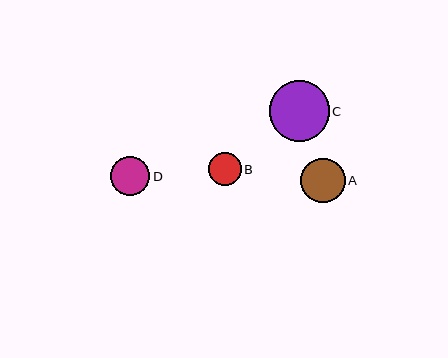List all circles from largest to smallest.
From largest to smallest: C, A, D, B.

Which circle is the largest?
Circle C is the largest with a size of approximately 60 pixels.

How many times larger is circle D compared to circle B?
Circle D is approximately 1.2 times the size of circle B.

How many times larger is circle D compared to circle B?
Circle D is approximately 1.2 times the size of circle B.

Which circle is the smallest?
Circle B is the smallest with a size of approximately 33 pixels.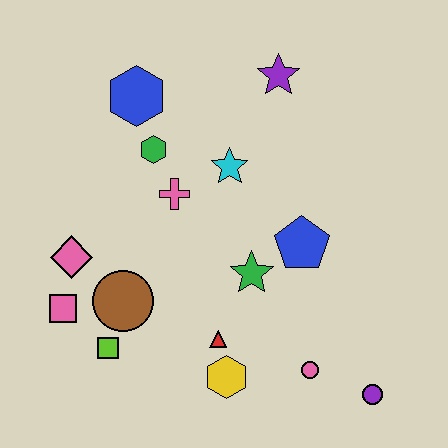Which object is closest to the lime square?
The brown circle is closest to the lime square.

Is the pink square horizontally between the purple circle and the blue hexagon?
No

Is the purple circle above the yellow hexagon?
No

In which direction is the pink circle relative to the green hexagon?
The pink circle is below the green hexagon.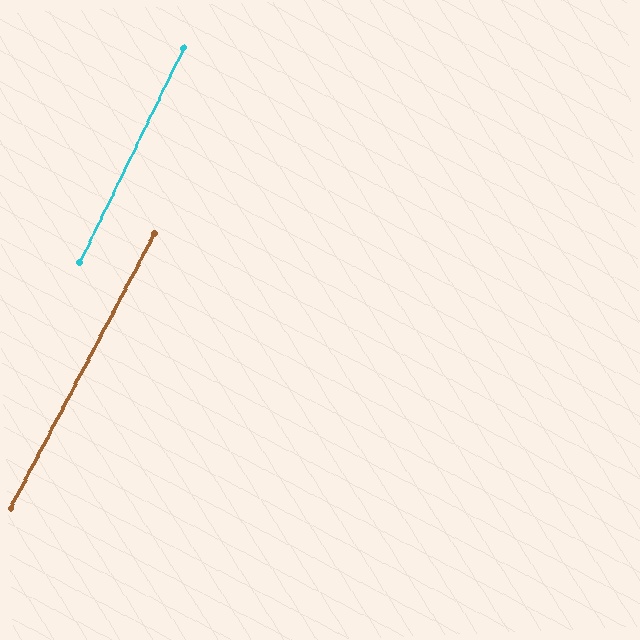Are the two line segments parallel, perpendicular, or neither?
Parallel — their directions differ by only 1.9°.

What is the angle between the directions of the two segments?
Approximately 2 degrees.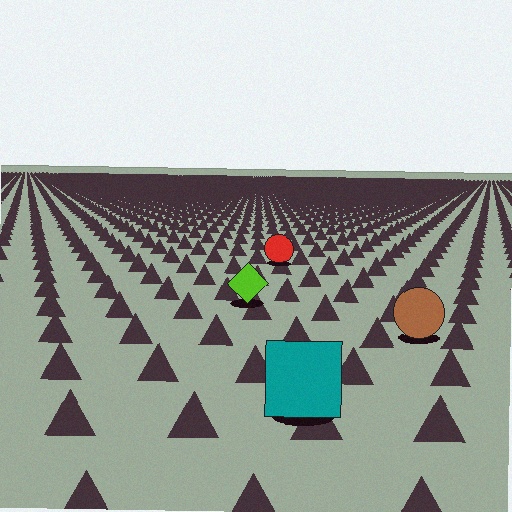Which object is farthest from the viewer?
The red circle is farthest from the viewer. It appears smaller and the ground texture around it is denser.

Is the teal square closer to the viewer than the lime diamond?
Yes. The teal square is closer — you can tell from the texture gradient: the ground texture is coarser near it.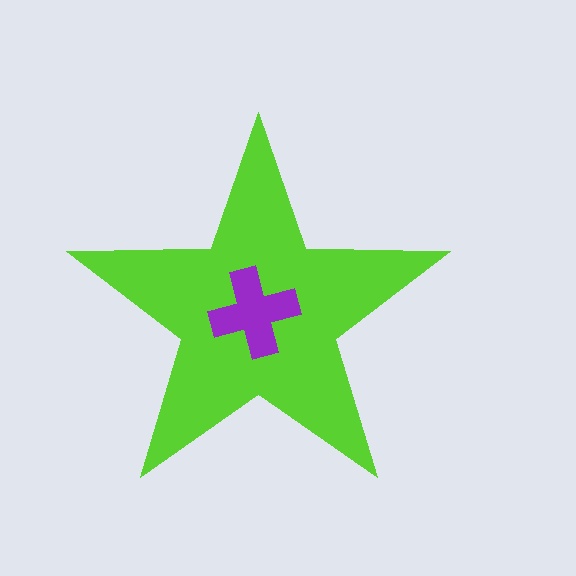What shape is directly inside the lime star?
The purple cross.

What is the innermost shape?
The purple cross.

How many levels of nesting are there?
2.